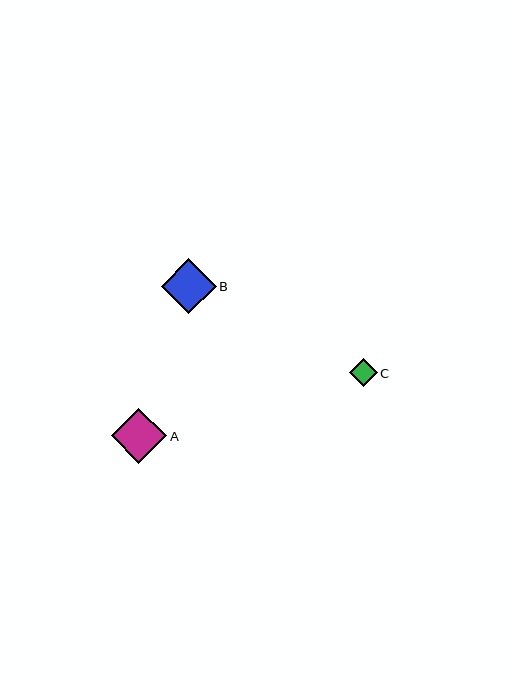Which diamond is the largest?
Diamond A is the largest with a size of approximately 55 pixels.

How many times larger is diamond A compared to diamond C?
Diamond A is approximately 2.0 times the size of diamond C.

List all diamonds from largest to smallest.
From largest to smallest: A, B, C.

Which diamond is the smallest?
Diamond C is the smallest with a size of approximately 28 pixels.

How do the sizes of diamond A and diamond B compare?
Diamond A and diamond B are approximately the same size.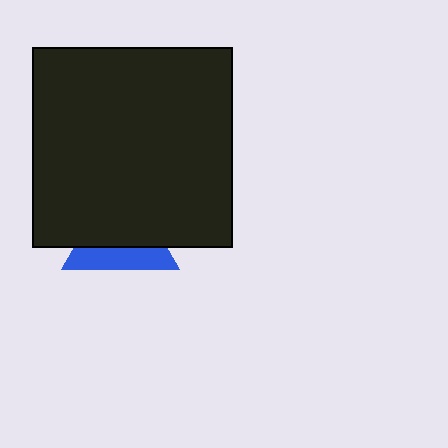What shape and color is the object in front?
The object in front is a black square.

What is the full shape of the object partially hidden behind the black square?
The partially hidden object is a blue triangle.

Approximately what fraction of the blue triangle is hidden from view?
Roughly 62% of the blue triangle is hidden behind the black square.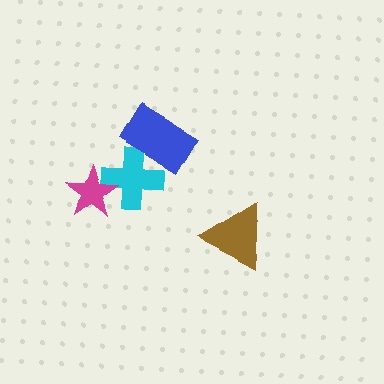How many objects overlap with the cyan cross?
2 objects overlap with the cyan cross.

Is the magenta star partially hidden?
No, no other shape covers it.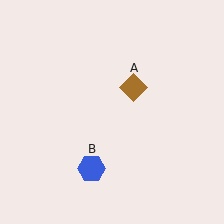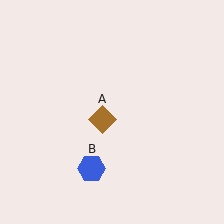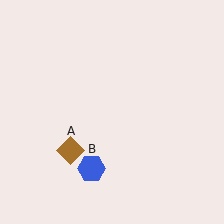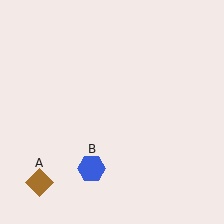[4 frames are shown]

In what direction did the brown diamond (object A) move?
The brown diamond (object A) moved down and to the left.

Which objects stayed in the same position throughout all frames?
Blue hexagon (object B) remained stationary.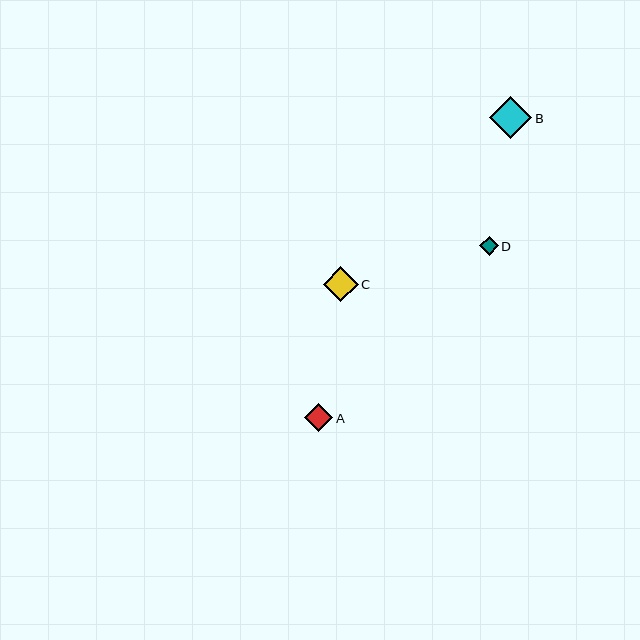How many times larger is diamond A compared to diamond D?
Diamond A is approximately 1.5 times the size of diamond D.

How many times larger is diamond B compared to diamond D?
Diamond B is approximately 2.3 times the size of diamond D.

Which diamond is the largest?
Diamond B is the largest with a size of approximately 42 pixels.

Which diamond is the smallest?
Diamond D is the smallest with a size of approximately 19 pixels.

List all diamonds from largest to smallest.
From largest to smallest: B, C, A, D.